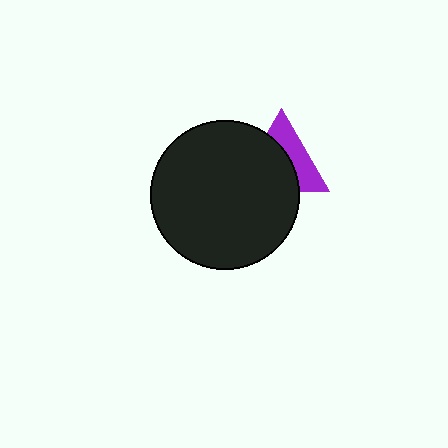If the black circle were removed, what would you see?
You would see the complete purple triangle.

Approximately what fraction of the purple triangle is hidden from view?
Roughly 57% of the purple triangle is hidden behind the black circle.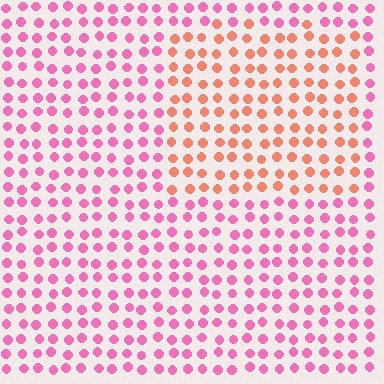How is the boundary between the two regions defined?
The boundary is defined purely by a slight shift in hue (about 44 degrees). Spacing, size, and orientation are identical on both sides.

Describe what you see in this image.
The image is filled with small pink elements in a uniform arrangement. A rectangle-shaped region is visible where the elements are tinted to a slightly different hue, forming a subtle color boundary.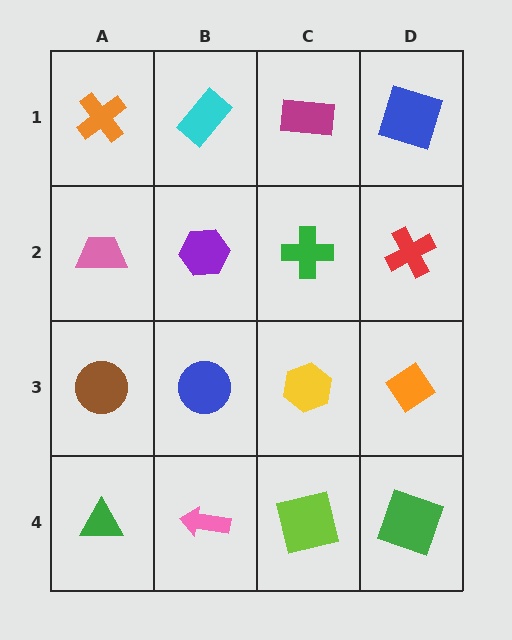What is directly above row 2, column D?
A blue square.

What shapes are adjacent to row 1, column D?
A red cross (row 2, column D), a magenta rectangle (row 1, column C).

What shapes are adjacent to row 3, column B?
A purple hexagon (row 2, column B), a pink arrow (row 4, column B), a brown circle (row 3, column A), a yellow hexagon (row 3, column C).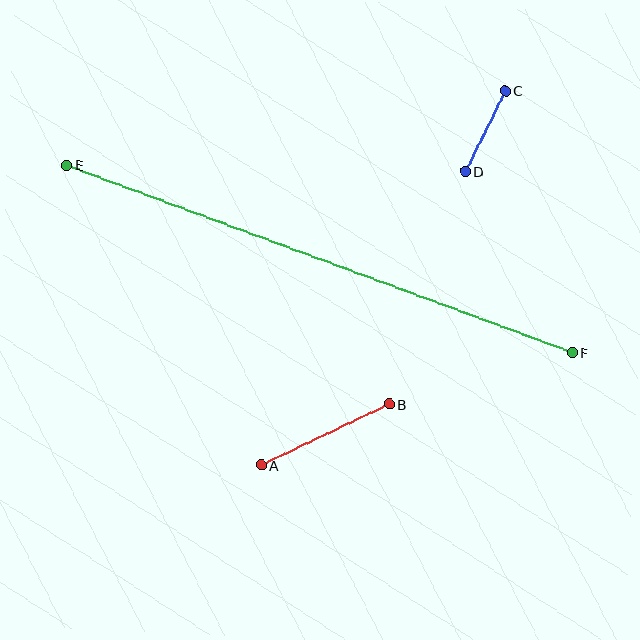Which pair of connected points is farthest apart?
Points E and F are farthest apart.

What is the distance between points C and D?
The distance is approximately 90 pixels.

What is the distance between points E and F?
The distance is approximately 539 pixels.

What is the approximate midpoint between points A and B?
The midpoint is at approximately (325, 434) pixels.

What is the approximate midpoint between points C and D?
The midpoint is at approximately (485, 131) pixels.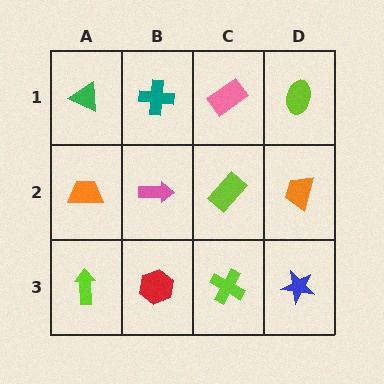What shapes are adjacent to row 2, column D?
A lime ellipse (row 1, column D), a blue star (row 3, column D), a lime rectangle (row 2, column C).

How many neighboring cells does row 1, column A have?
2.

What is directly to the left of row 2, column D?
A lime rectangle.